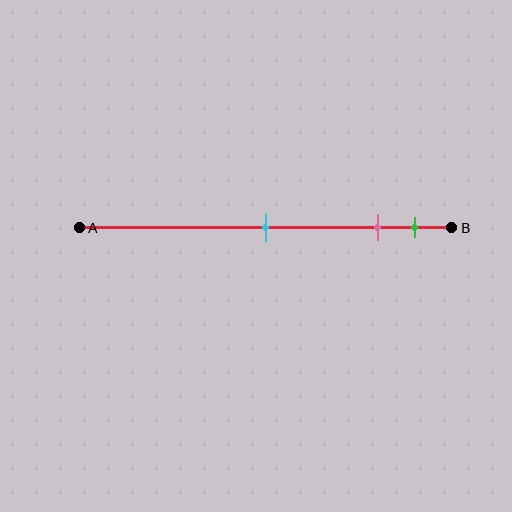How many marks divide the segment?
There are 3 marks dividing the segment.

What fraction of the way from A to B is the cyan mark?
The cyan mark is approximately 50% (0.5) of the way from A to B.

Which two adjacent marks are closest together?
The pink and green marks are the closest adjacent pair.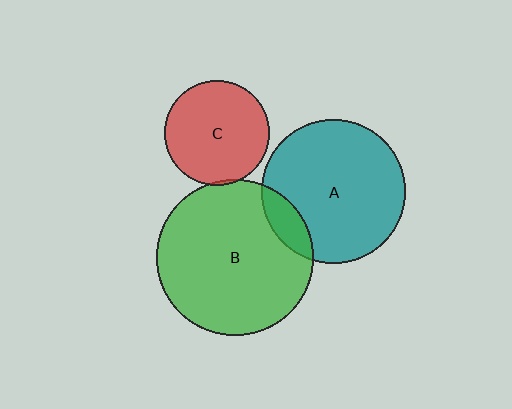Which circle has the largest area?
Circle B (green).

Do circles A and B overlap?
Yes.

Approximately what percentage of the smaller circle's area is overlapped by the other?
Approximately 10%.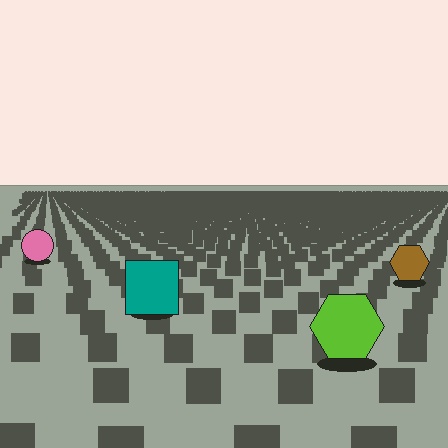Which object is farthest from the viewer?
The pink circle is farthest from the viewer. It appears smaller and the ground texture around it is denser.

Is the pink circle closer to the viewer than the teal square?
No. The teal square is closer — you can tell from the texture gradient: the ground texture is coarser near it.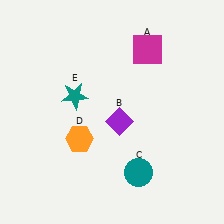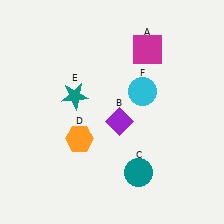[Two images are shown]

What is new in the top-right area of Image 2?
A cyan circle (F) was added in the top-right area of Image 2.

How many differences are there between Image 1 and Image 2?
There is 1 difference between the two images.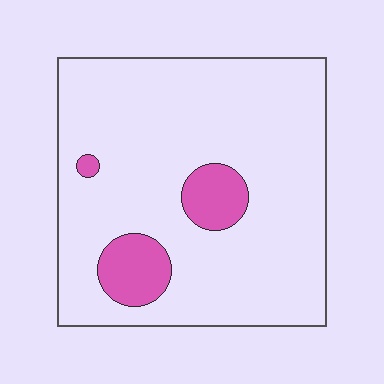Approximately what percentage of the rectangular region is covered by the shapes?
Approximately 10%.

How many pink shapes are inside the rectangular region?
3.